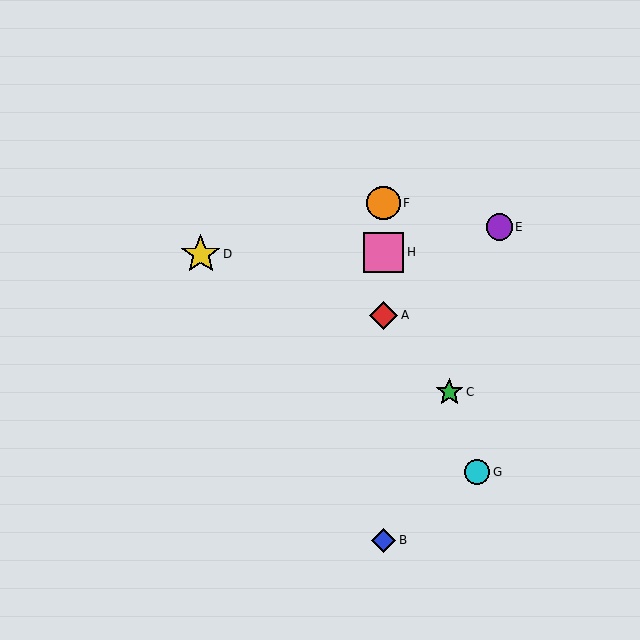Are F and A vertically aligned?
Yes, both are at x≈384.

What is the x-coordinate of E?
Object E is at x≈499.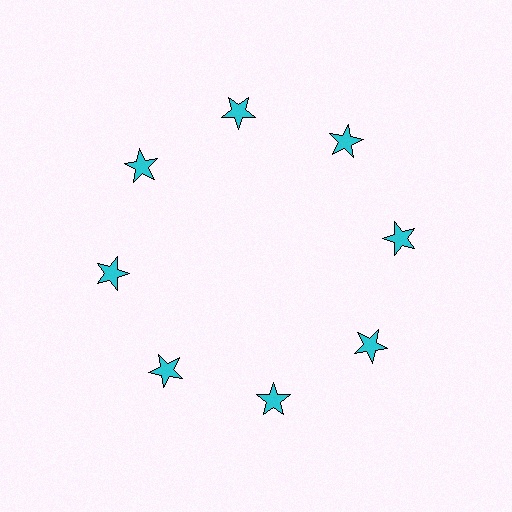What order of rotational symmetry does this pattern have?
This pattern has 8-fold rotational symmetry.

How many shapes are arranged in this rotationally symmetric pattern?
There are 8 shapes, arranged in 8 groups of 1.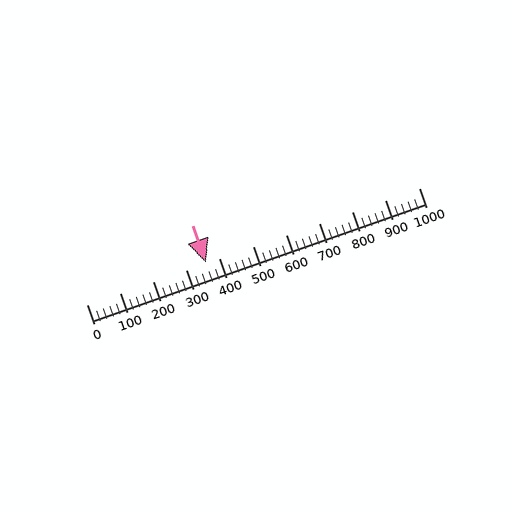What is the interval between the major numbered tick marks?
The major tick marks are spaced 100 units apart.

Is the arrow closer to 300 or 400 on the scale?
The arrow is closer to 400.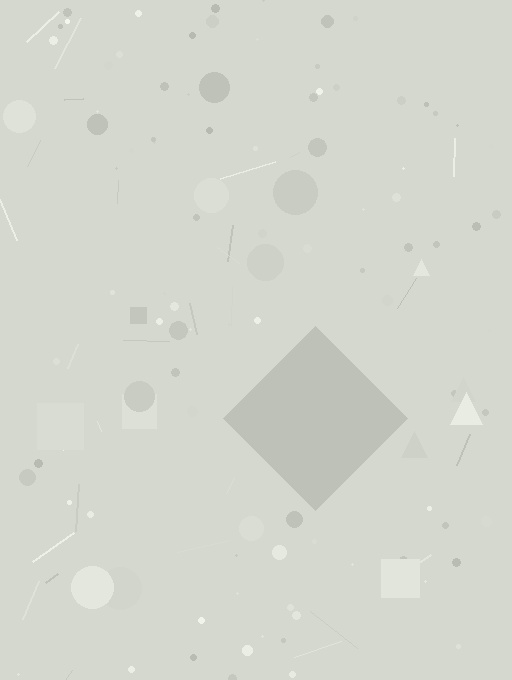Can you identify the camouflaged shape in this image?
The camouflaged shape is a diamond.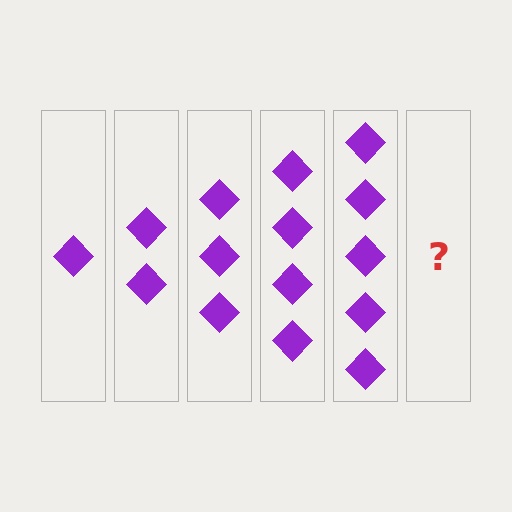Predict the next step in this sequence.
The next step is 6 diamonds.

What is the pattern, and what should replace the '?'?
The pattern is that each step adds one more diamond. The '?' should be 6 diamonds.